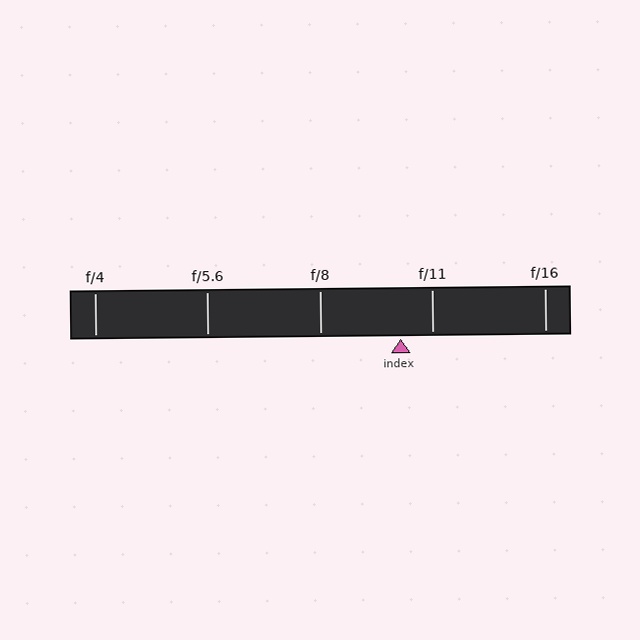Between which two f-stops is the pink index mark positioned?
The index mark is between f/8 and f/11.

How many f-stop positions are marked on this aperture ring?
There are 5 f-stop positions marked.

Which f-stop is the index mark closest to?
The index mark is closest to f/11.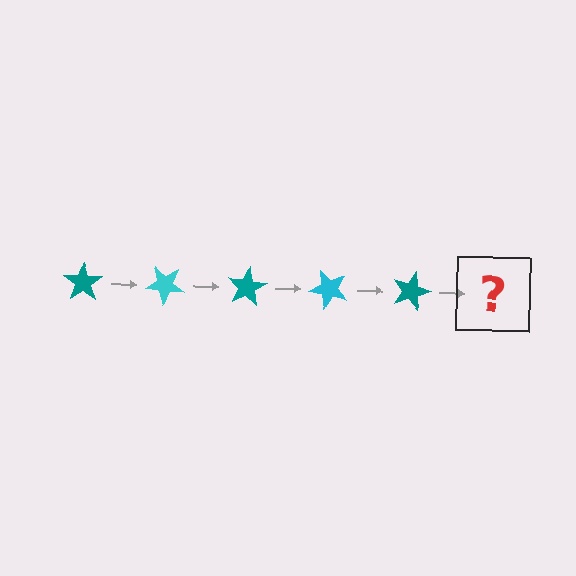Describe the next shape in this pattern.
It should be a cyan star, rotated 200 degrees from the start.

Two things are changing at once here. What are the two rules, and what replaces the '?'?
The two rules are that it rotates 40 degrees each step and the color cycles through teal and cyan. The '?' should be a cyan star, rotated 200 degrees from the start.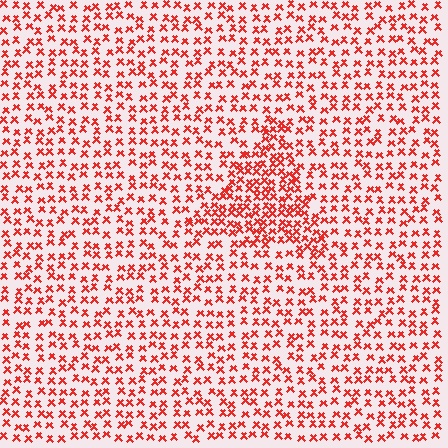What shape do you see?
I see a triangle.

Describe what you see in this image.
The image contains small red elements arranged at two different densities. A triangle-shaped region is visible where the elements are more densely packed than the surrounding area.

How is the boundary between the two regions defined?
The boundary is defined by a change in element density (approximately 1.8x ratio). All elements are the same color, size, and shape.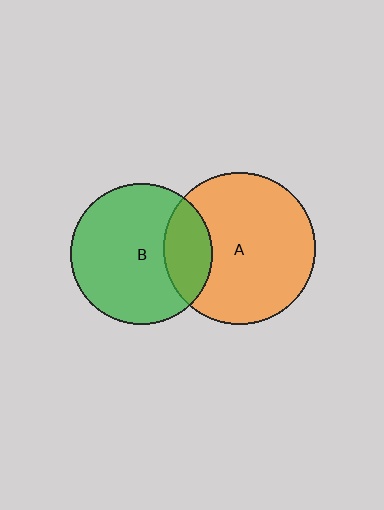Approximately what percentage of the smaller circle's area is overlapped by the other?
Approximately 25%.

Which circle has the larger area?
Circle A (orange).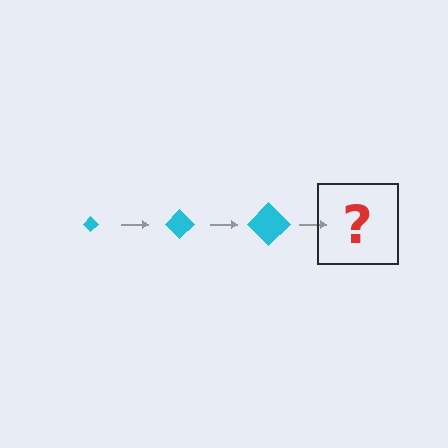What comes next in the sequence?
The next element should be a cyan diamond, larger than the previous one.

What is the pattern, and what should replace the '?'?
The pattern is that the diamond gets progressively larger each step. The '?' should be a cyan diamond, larger than the previous one.